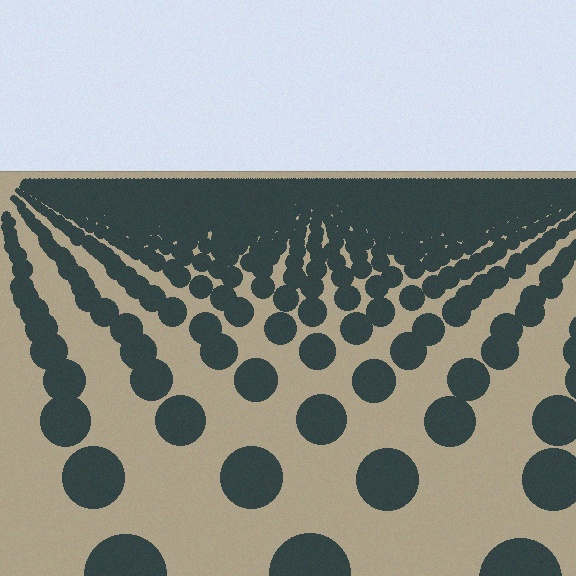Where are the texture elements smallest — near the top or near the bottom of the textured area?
Near the top.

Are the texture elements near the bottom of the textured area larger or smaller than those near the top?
Larger. Near the bottom, elements are closer to the viewer and appear at a bigger on-screen size.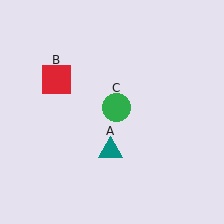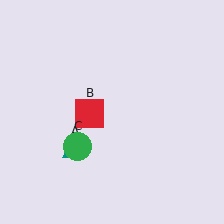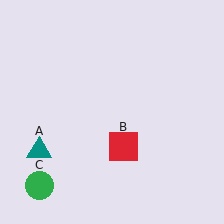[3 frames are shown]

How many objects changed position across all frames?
3 objects changed position: teal triangle (object A), red square (object B), green circle (object C).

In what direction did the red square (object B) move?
The red square (object B) moved down and to the right.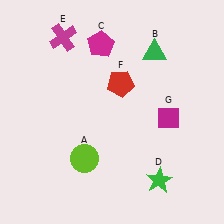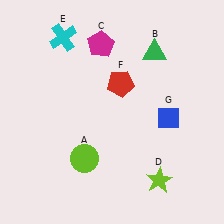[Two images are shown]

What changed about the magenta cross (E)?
In Image 1, E is magenta. In Image 2, it changed to cyan.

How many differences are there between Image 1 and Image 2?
There are 3 differences between the two images.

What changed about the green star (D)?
In Image 1, D is green. In Image 2, it changed to lime.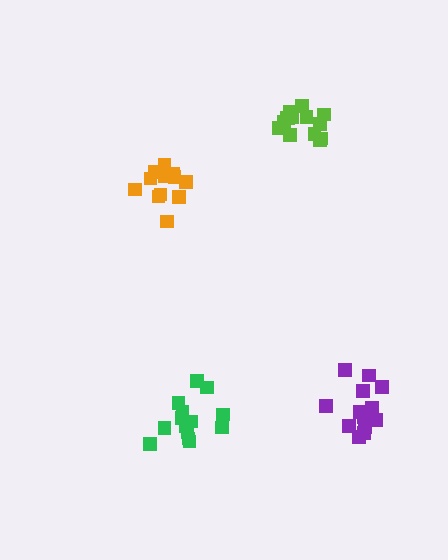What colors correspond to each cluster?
The clusters are colored: orange, purple, green, lime.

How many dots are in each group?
Group 1: 12 dots, Group 2: 14 dots, Group 3: 14 dots, Group 4: 14 dots (54 total).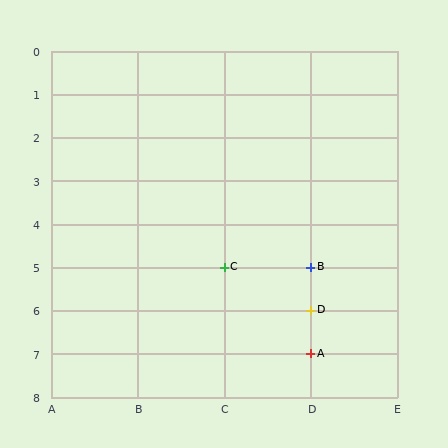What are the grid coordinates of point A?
Point A is at grid coordinates (D, 7).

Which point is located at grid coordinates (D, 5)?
Point B is at (D, 5).